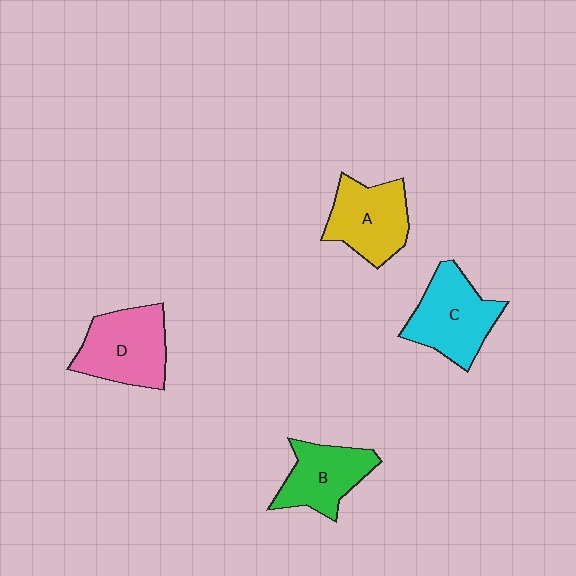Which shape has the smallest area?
Shape B (green).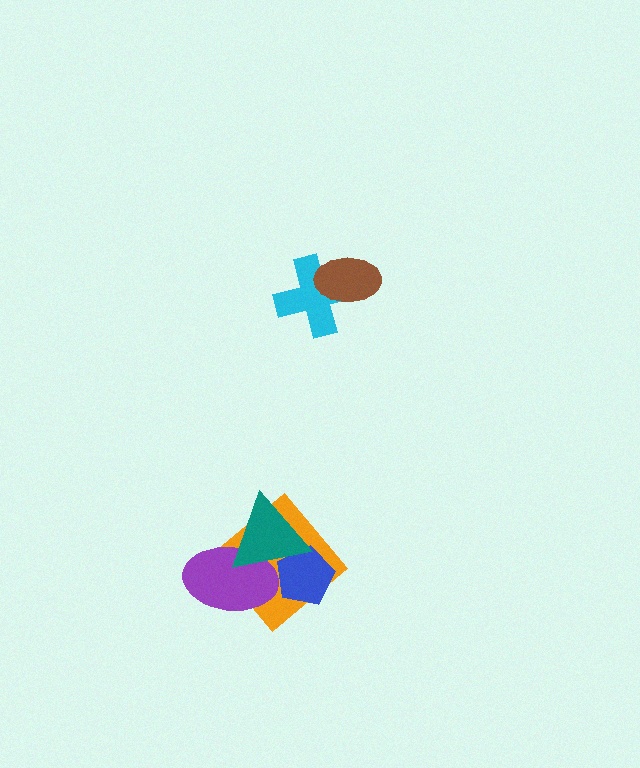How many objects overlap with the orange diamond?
3 objects overlap with the orange diamond.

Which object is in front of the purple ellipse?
The teal triangle is in front of the purple ellipse.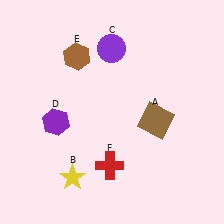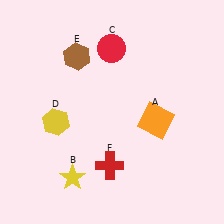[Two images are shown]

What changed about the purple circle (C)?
In Image 1, C is purple. In Image 2, it changed to red.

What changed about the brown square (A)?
In Image 1, A is brown. In Image 2, it changed to orange.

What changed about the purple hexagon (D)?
In Image 1, D is purple. In Image 2, it changed to yellow.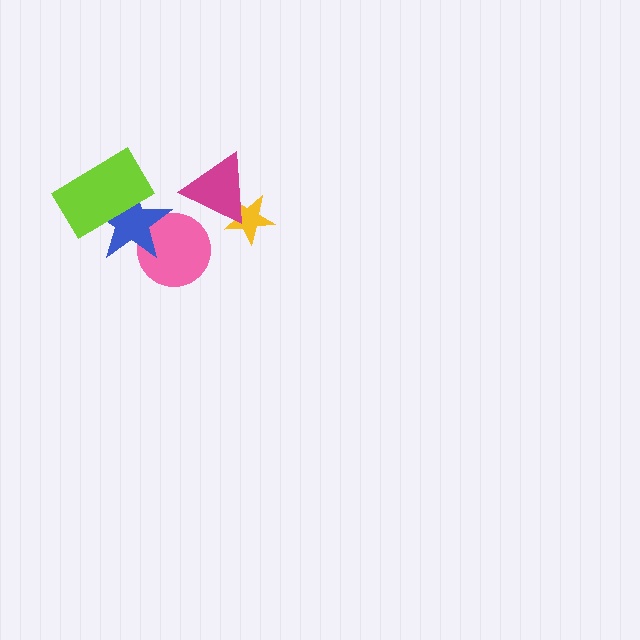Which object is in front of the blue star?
The lime rectangle is in front of the blue star.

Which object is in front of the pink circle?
The blue star is in front of the pink circle.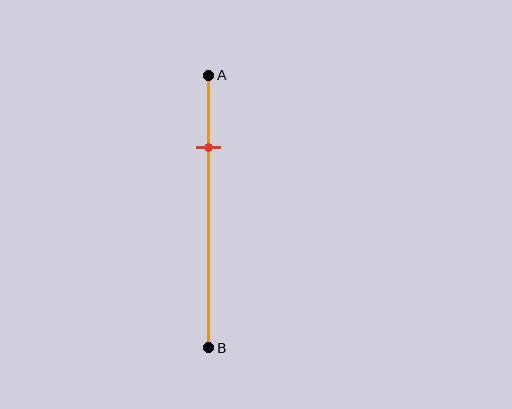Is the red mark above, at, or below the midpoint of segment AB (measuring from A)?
The red mark is above the midpoint of segment AB.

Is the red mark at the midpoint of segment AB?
No, the mark is at about 25% from A, not at the 50% midpoint.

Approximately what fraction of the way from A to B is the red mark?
The red mark is approximately 25% of the way from A to B.